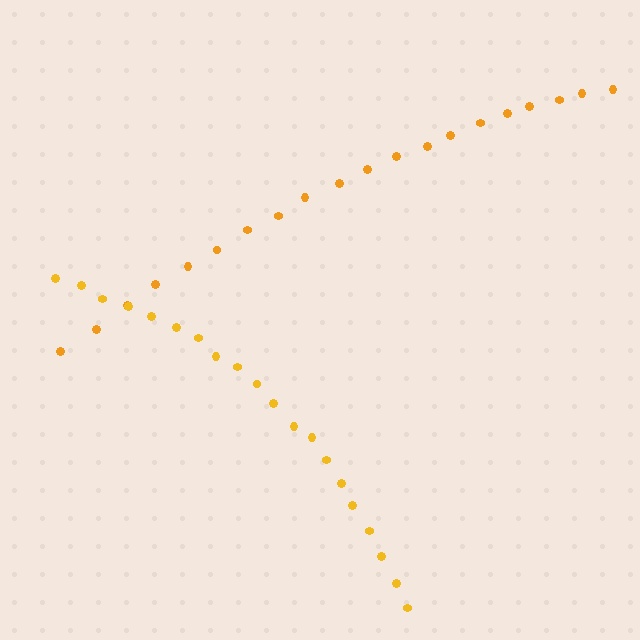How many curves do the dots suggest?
There are 2 distinct paths.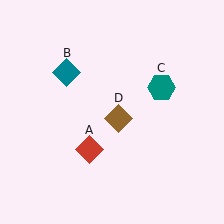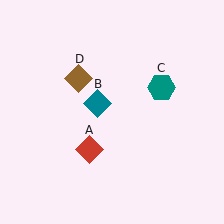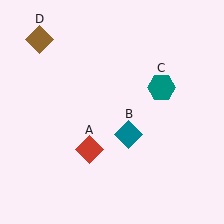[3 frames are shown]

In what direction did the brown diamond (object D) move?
The brown diamond (object D) moved up and to the left.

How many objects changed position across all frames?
2 objects changed position: teal diamond (object B), brown diamond (object D).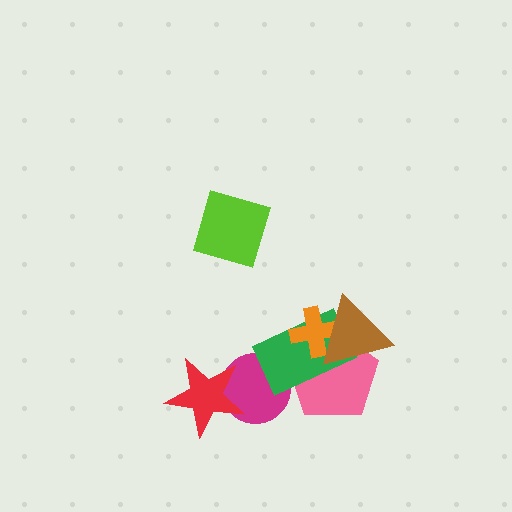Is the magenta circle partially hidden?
Yes, it is partially covered by another shape.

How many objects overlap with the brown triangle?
3 objects overlap with the brown triangle.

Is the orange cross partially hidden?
Yes, it is partially covered by another shape.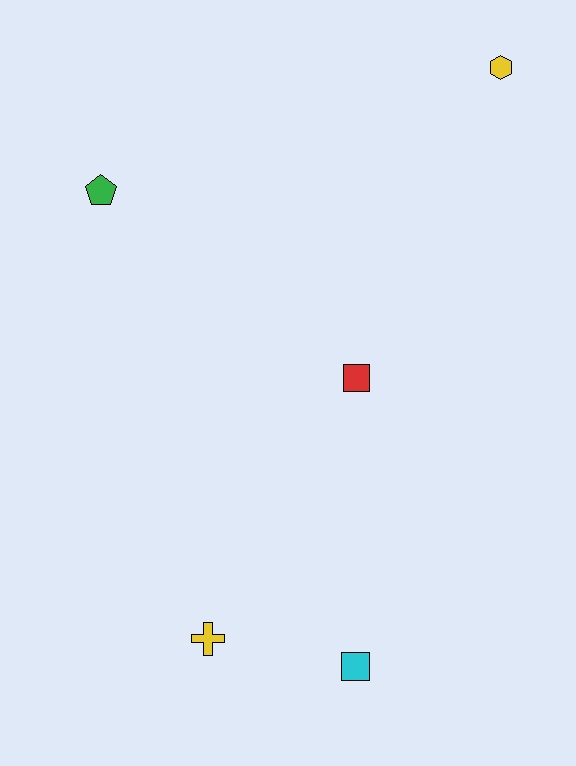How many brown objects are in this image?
There are no brown objects.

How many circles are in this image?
There are no circles.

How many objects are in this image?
There are 5 objects.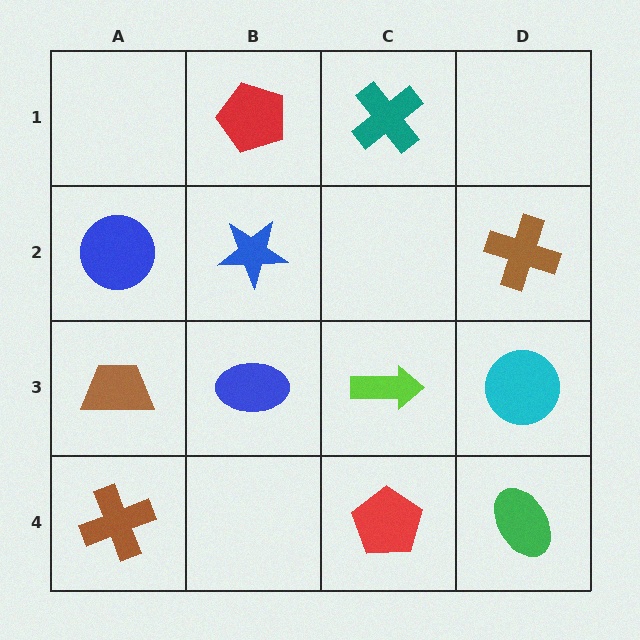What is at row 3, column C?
A lime arrow.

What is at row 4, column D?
A green ellipse.